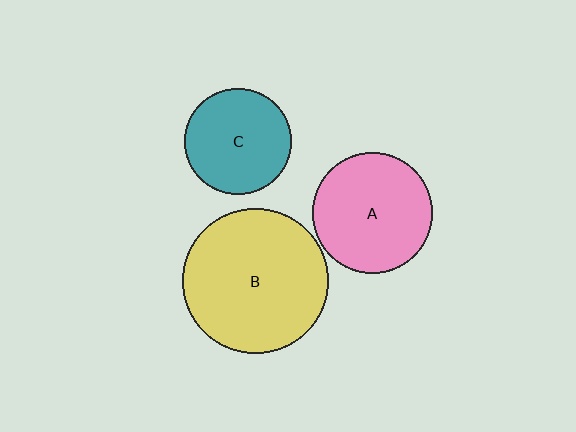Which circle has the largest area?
Circle B (yellow).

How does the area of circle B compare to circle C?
Approximately 1.9 times.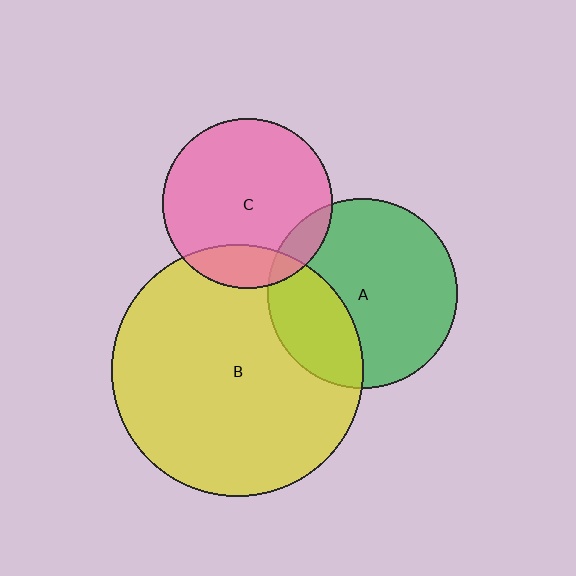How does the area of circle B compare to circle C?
Approximately 2.2 times.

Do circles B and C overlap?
Yes.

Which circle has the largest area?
Circle B (yellow).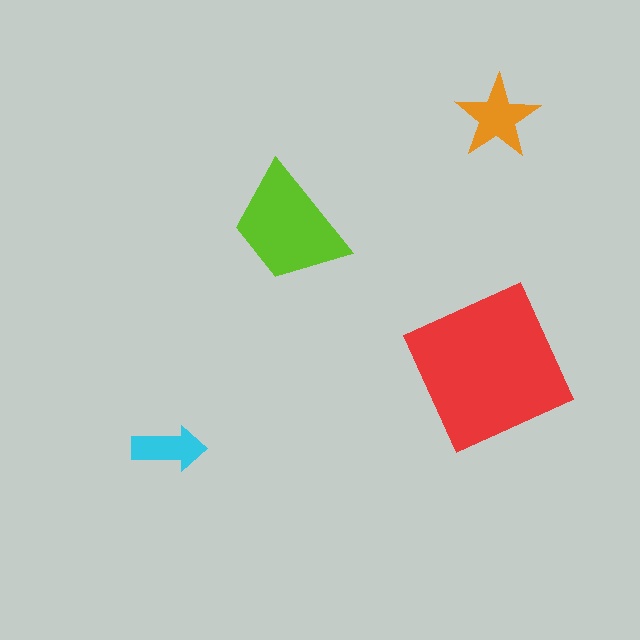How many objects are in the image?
There are 4 objects in the image.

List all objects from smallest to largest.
The cyan arrow, the orange star, the lime trapezoid, the red square.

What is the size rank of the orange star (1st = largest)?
3rd.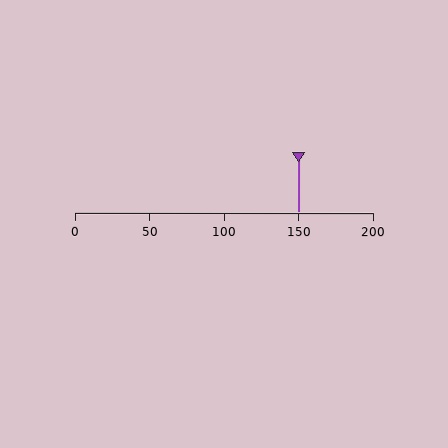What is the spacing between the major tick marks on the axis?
The major ticks are spaced 50 apart.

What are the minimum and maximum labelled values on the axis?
The axis runs from 0 to 200.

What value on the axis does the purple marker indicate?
The marker indicates approximately 150.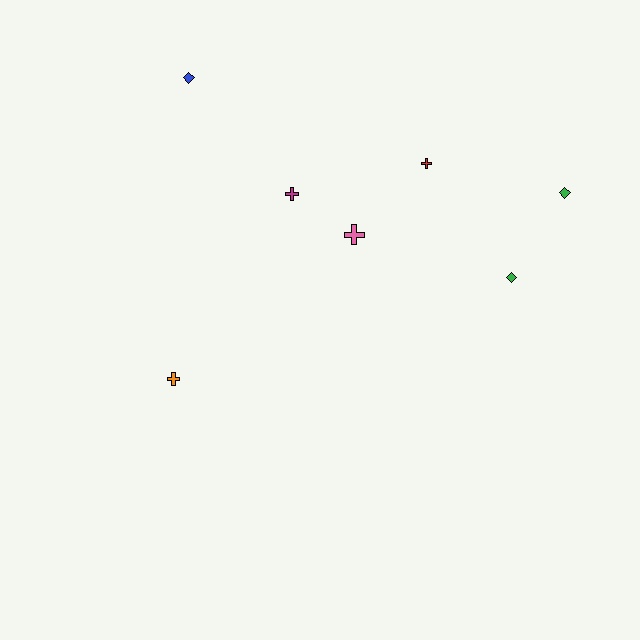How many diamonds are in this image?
There are 3 diamonds.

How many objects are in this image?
There are 7 objects.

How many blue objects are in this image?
There is 1 blue object.